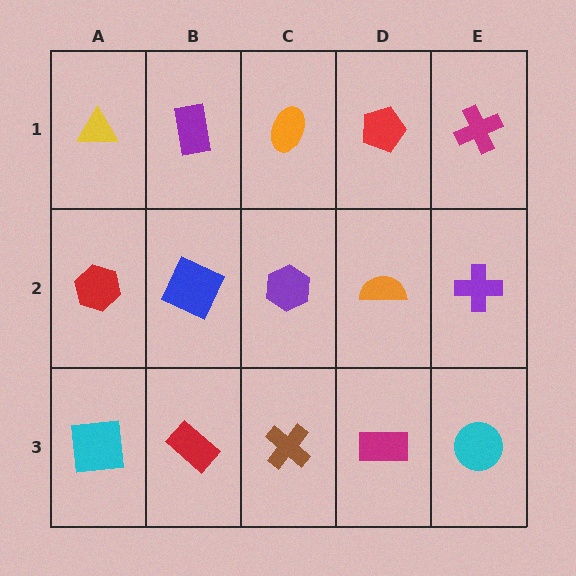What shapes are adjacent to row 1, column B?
A blue square (row 2, column B), a yellow triangle (row 1, column A), an orange ellipse (row 1, column C).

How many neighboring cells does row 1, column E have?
2.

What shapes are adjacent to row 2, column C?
An orange ellipse (row 1, column C), a brown cross (row 3, column C), a blue square (row 2, column B), an orange semicircle (row 2, column D).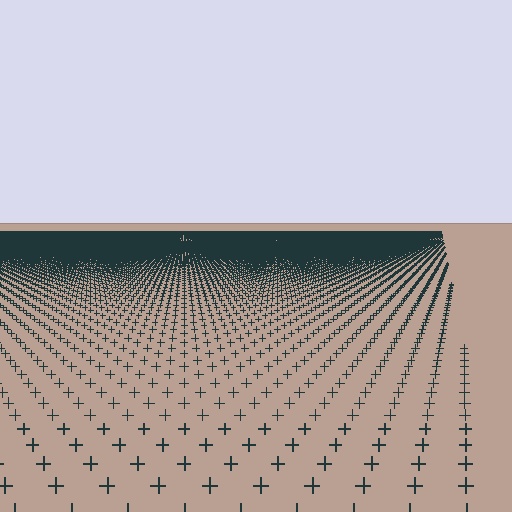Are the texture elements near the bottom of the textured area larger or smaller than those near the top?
Larger. Near the bottom, elements are closer to the viewer and appear at a bigger on-screen size.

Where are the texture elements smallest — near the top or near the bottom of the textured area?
Near the top.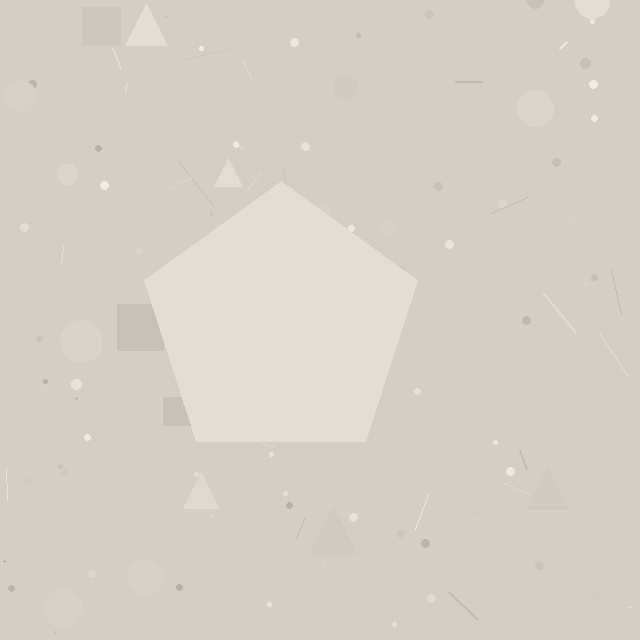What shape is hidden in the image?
A pentagon is hidden in the image.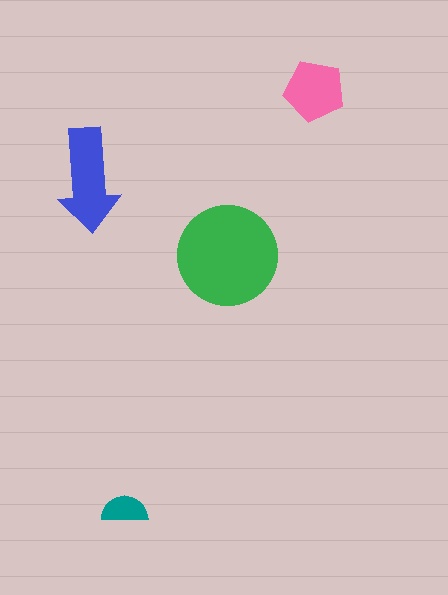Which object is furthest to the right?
The pink pentagon is rightmost.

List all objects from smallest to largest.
The teal semicircle, the pink pentagon, the blue arrow, the green circle.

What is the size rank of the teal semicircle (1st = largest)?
4th.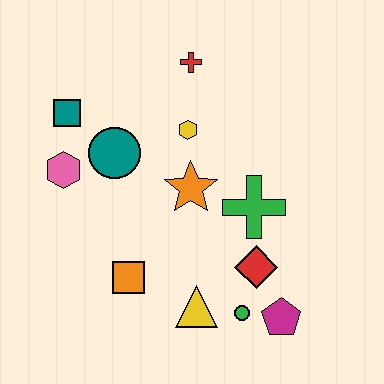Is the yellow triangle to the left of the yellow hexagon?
No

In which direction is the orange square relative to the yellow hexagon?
The orange square is below the yellow hexagon.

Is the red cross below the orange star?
No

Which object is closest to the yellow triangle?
The green circle is closest to the yellow triangle.